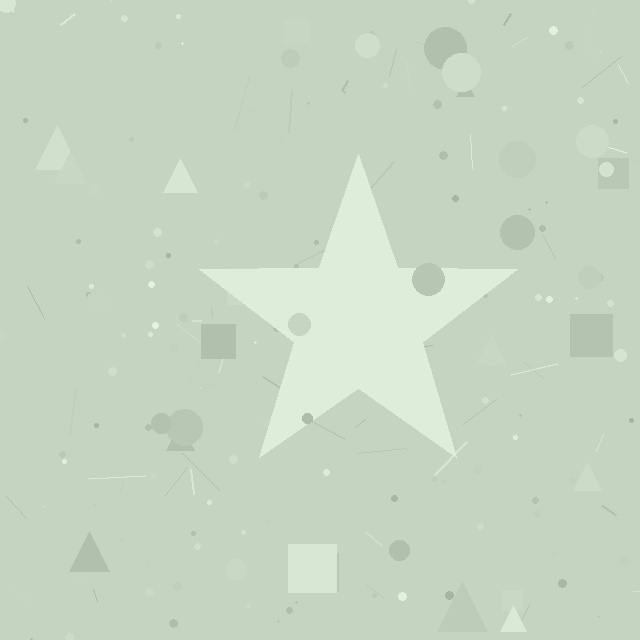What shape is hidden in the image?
A star is hidden in the image.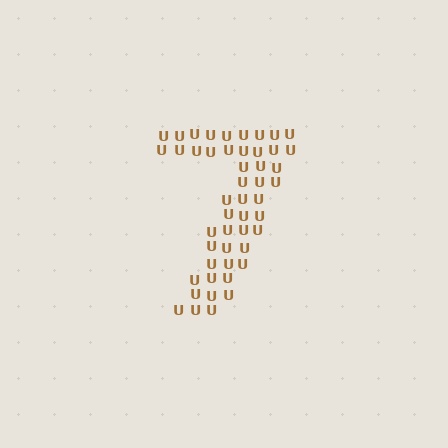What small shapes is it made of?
It is made of small letter U's.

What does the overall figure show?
The overall figure shows the digit 7.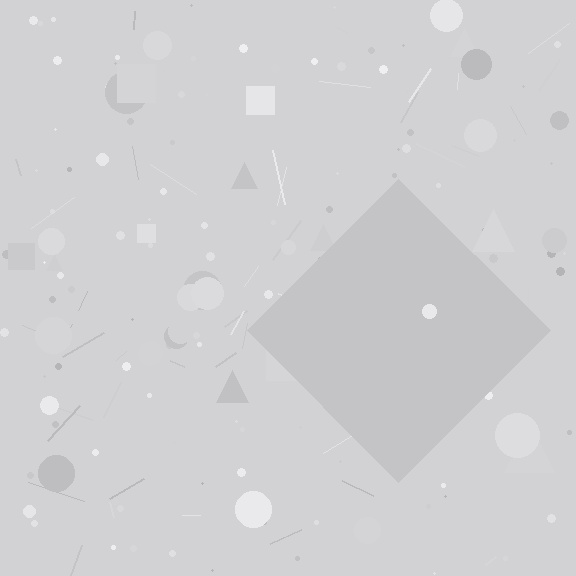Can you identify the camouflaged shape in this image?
The camouflaged shape is a diamond.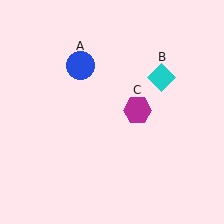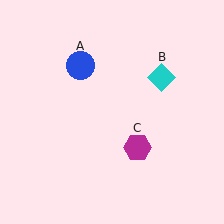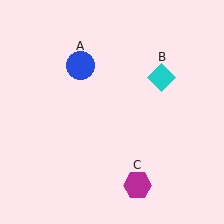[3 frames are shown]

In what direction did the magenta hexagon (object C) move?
The magenta hexagon (object C) moved down.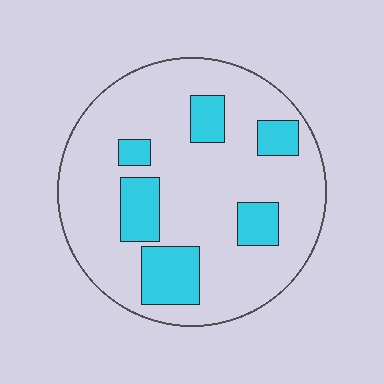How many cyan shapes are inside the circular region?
6.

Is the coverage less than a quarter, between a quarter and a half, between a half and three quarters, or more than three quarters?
Less than a quarter.